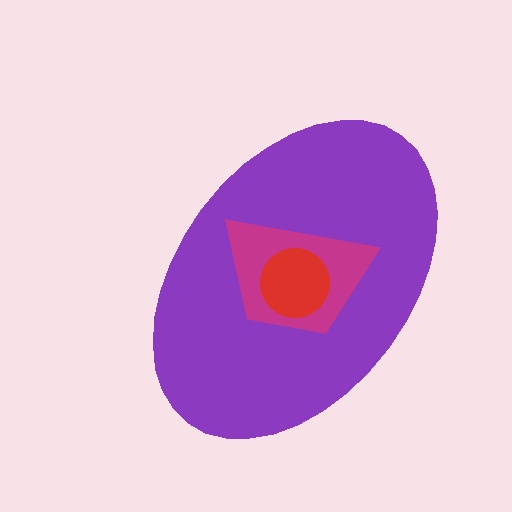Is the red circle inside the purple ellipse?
Yes.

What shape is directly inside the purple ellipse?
The magenta trapezoid.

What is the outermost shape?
The purple ellipse.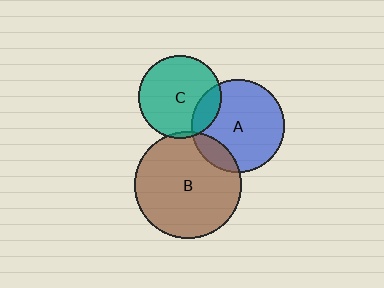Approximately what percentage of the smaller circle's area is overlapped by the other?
Approximately 5%.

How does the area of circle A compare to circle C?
Approximately 1.2 times.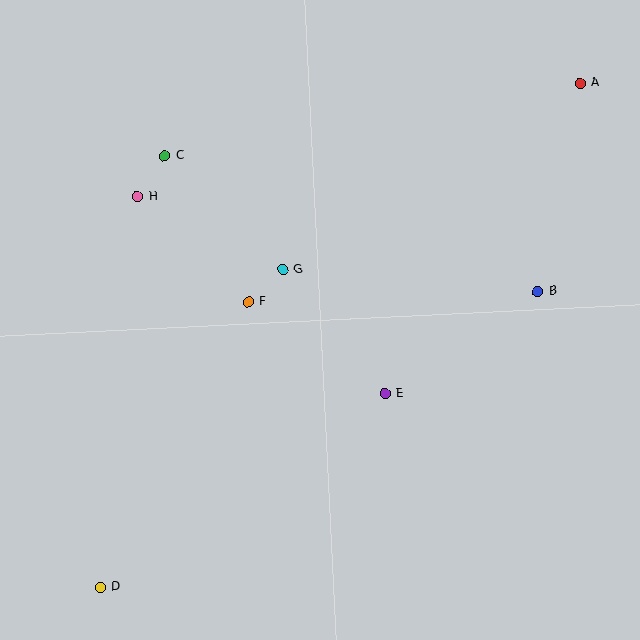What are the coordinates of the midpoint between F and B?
The midpoint between F and B is at (393, 297).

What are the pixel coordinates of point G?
Point G is at (283, 269).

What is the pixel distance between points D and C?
The distance between D and C is 436 pixels.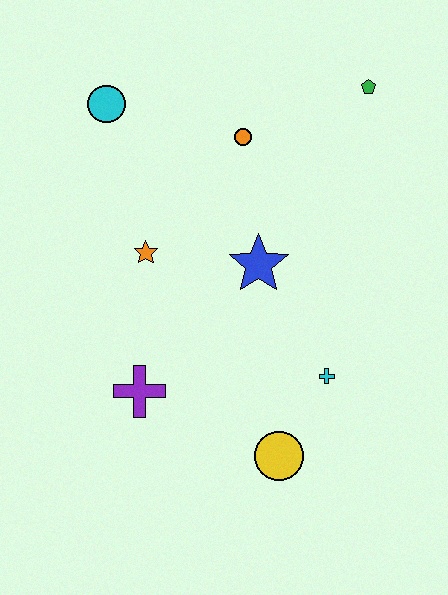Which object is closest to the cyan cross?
The yellow circle is closest to the cyan cross.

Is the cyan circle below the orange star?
No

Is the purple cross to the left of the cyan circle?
No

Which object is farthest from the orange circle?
The yellow circle is farthest from the orange circle.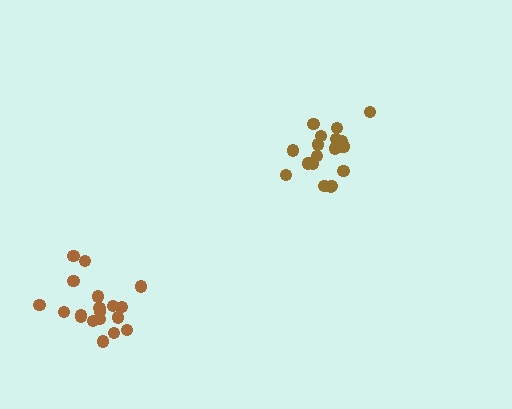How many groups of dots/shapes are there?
There are 2 groups.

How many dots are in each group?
Group 1: 19 dots, Group 2: 20 dots (39 total).